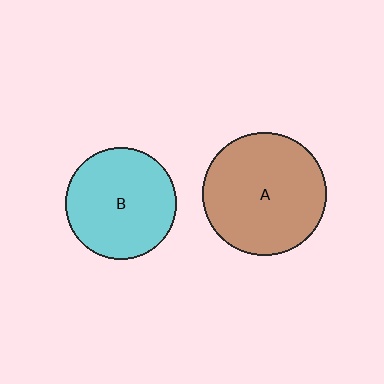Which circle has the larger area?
Circle A (brown).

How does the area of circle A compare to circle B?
Approximately 1.2 times.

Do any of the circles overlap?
No, none of the circles overlap.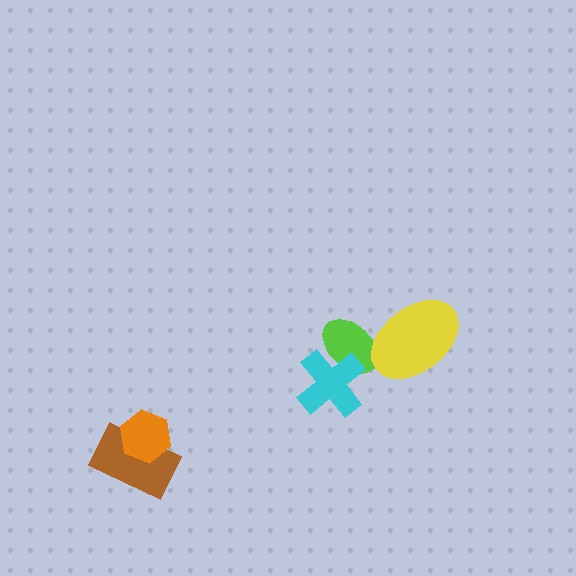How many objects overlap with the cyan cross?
1 object overlaps with the cyan cross.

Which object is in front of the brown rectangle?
The orange hexagon is in front of the brown rectangle.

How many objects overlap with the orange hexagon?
1 object overlaps with the orange hexagon.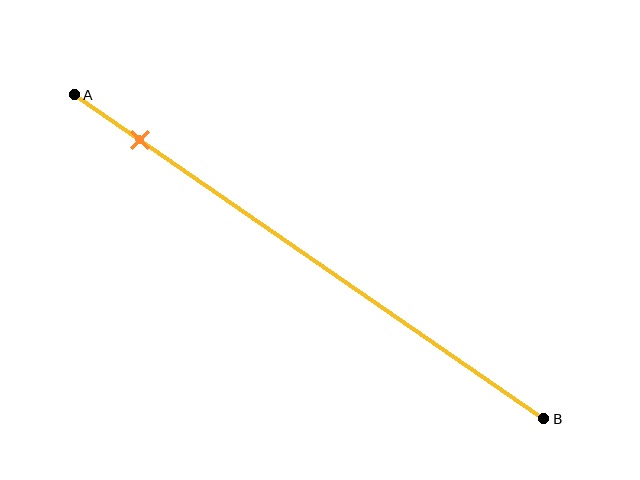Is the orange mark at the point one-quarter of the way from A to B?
No, the mark is at about 15% from A, not at the 25% one-quarter point.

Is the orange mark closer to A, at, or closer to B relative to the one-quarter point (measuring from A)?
The orange mark is closer to point A than the one-quarter point of segment AB.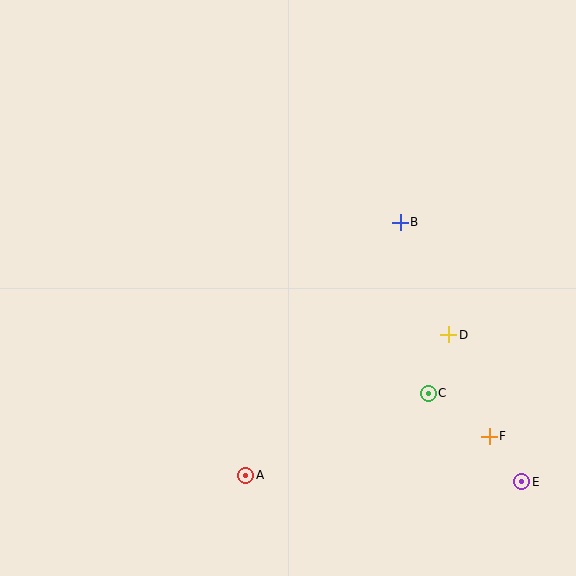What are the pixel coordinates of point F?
Point F is at (489, 436).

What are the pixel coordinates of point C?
Point C is at (428, 393).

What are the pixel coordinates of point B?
Point B is at (400, 222).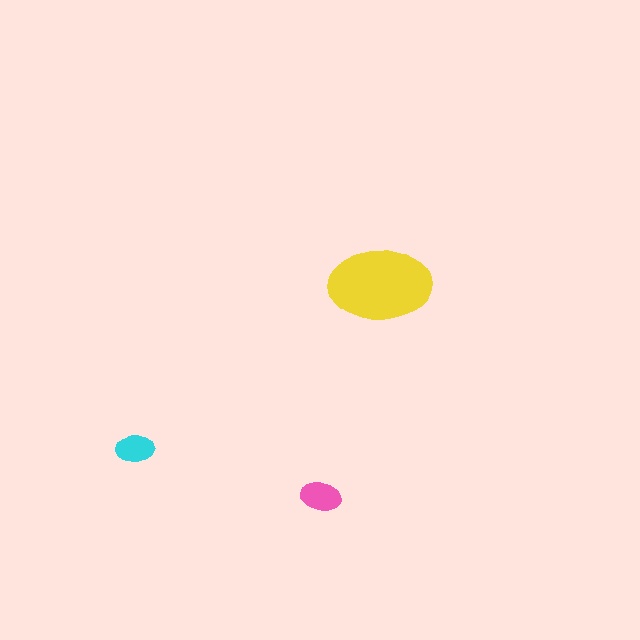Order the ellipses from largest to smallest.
the yellow one, the pink one, the cyan one.